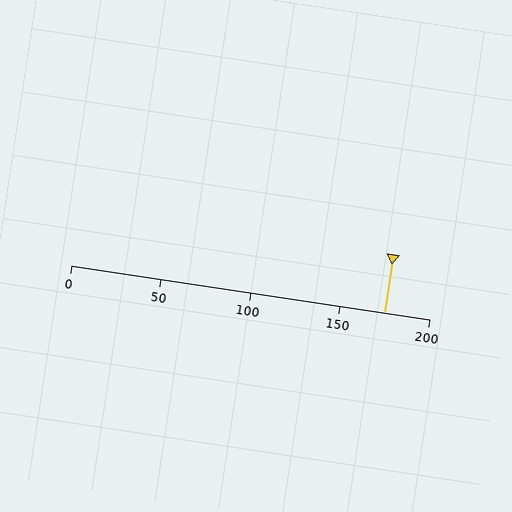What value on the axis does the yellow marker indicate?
The marker indicates approximately 175.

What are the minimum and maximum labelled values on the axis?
The axis runs from 0 to 200.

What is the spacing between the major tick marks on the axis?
The major ticks are spaced 50 apart.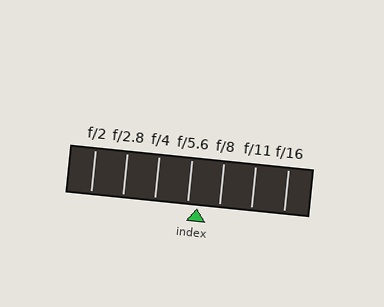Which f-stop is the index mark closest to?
The index mark is closest to f/5.6.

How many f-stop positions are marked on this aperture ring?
There are 7 f-stop positions marked.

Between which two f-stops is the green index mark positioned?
The index mark is between f/5.6 and f/8.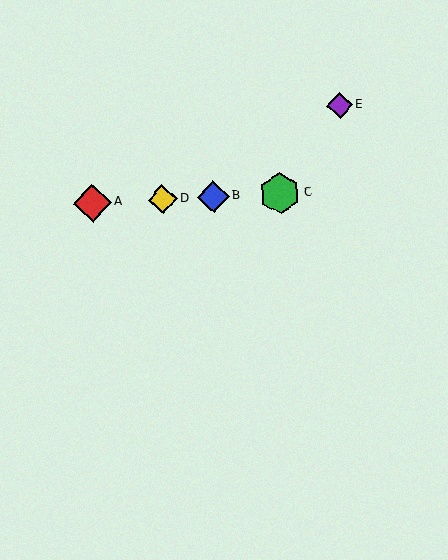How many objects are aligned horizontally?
4 objects (A, B, C, D) are aligned horizontally.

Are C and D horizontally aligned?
Yes, both are at y≈193.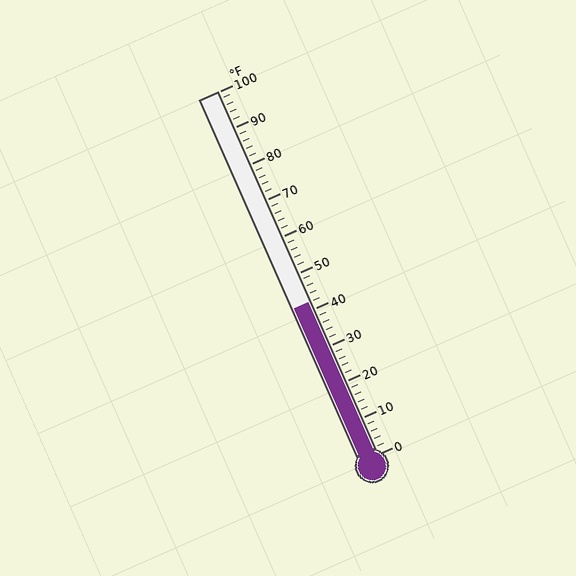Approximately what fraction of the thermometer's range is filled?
The thermometer is filled to approximately 40% of its range.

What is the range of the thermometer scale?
The thermometer scale ranges from 0°F to 100°F.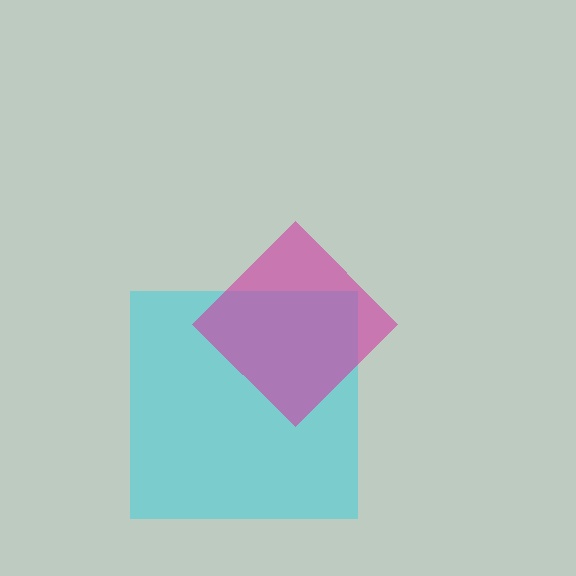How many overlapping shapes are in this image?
There are 2 overlapping shapes in the image.